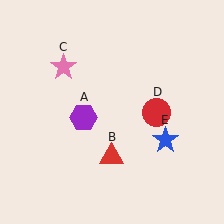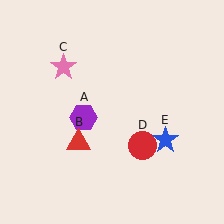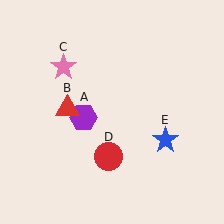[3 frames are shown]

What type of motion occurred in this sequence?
The red triangle (object B), red circle (object D) rotated clockwise around the center of the scene.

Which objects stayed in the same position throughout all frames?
Purple hexagon (object A) and pink star (object C) and blue star (object E) remained stationary.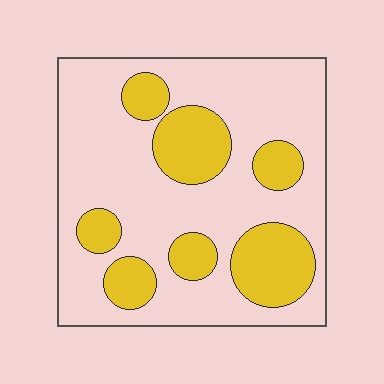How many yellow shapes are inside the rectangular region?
7.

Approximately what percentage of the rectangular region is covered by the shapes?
Approximately 30%.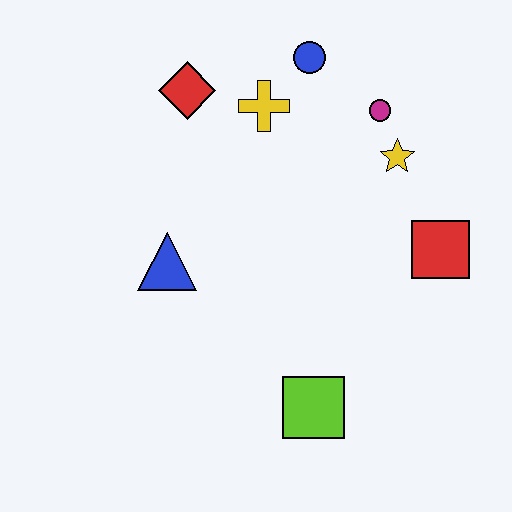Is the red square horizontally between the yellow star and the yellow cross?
No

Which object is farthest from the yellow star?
The lime square is farthest from the yellow star.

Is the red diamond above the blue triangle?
Yes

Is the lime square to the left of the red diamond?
No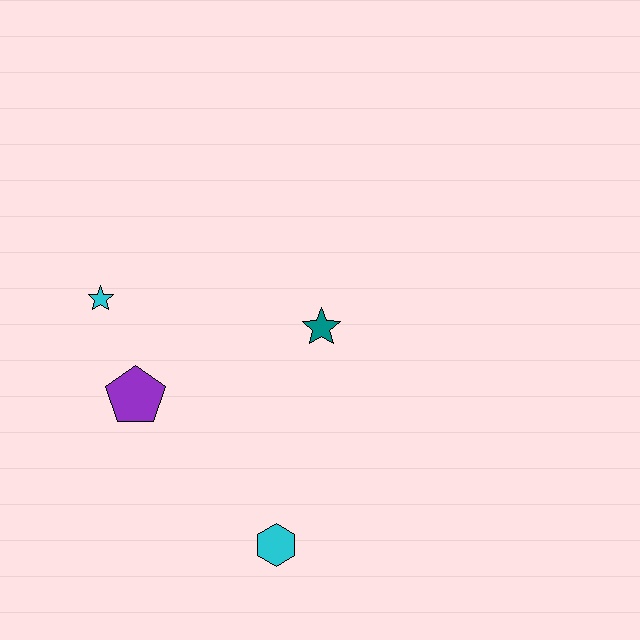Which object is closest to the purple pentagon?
The cyan star is closest to the purple pentagon.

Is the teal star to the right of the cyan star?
Yes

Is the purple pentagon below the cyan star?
Yes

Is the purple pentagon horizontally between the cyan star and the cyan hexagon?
Yes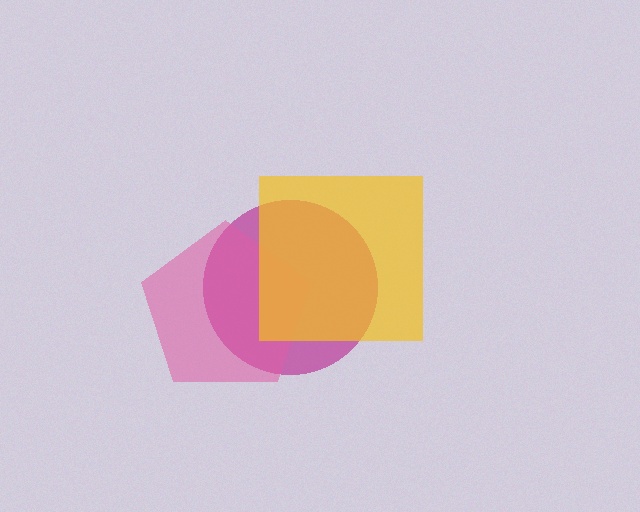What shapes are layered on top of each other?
The layered shapes are: a magenta circle, a pink pentagon, a yellow square.